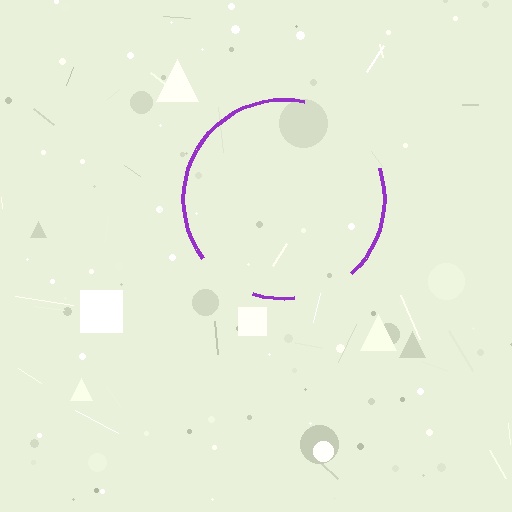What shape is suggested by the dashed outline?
The dashed outline suggests a circle.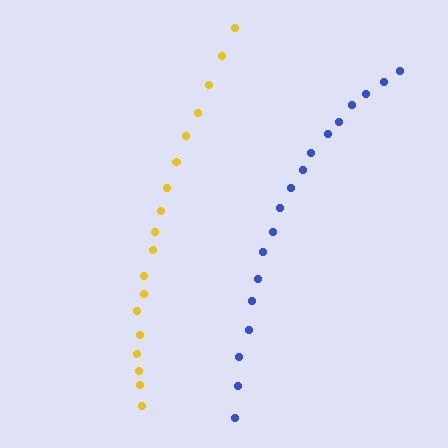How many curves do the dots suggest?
There are 2 distinct paths.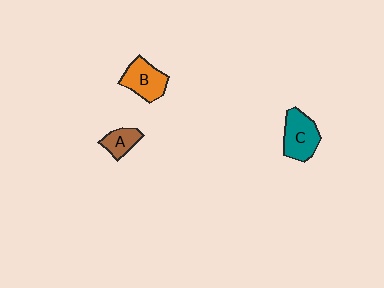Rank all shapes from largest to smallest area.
From largest to smallest: C (teal), B (orange), A (brown).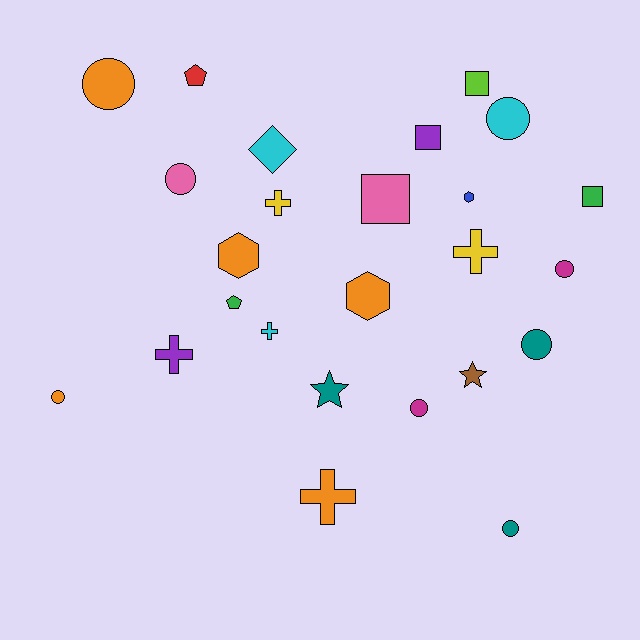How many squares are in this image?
There are 4 squares.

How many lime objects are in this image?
There is 1 lime object.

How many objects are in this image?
There are 25 objects.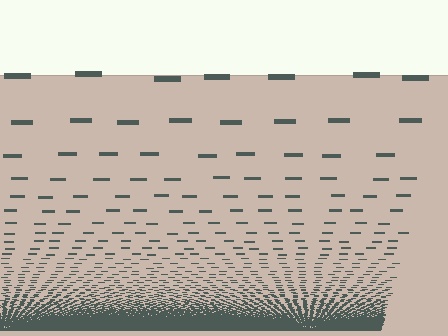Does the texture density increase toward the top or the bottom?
Density increases toward the bottom.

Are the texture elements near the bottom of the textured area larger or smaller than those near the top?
Smaller. The gradient is inverted — elements near the bottom are smaller and denser.